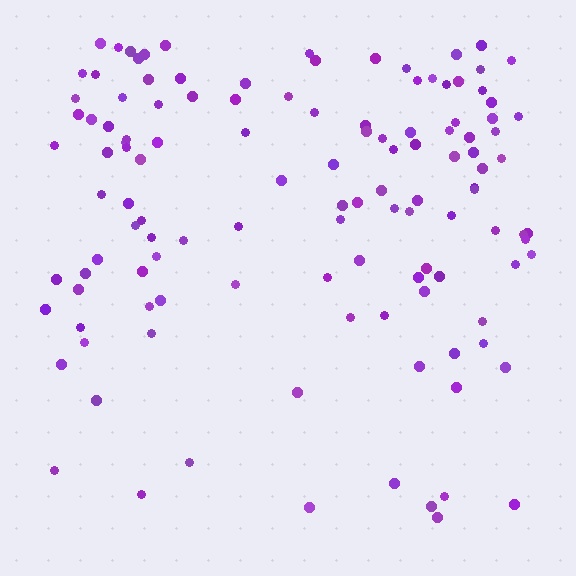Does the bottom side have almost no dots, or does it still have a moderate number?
Still a moderate number, just noticeably fewer than the top.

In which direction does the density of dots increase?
From bottom to top, with the top side densest.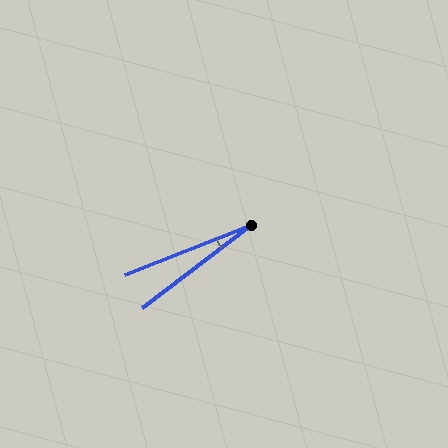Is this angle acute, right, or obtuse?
It is acute.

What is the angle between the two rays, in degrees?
Approximately 16 degrees.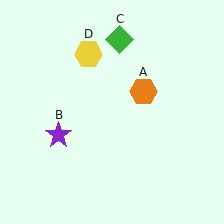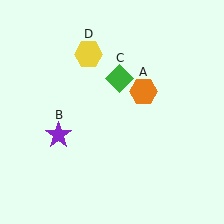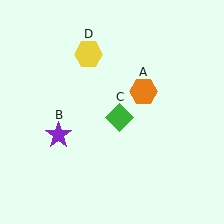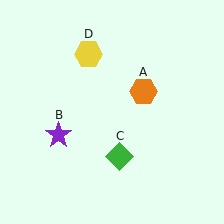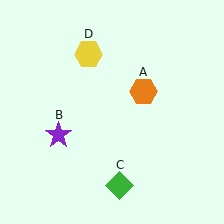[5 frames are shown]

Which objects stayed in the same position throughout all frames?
Orange hexagon (object A) and purple star (object B) and yellow hexagon (object D) remained stationary.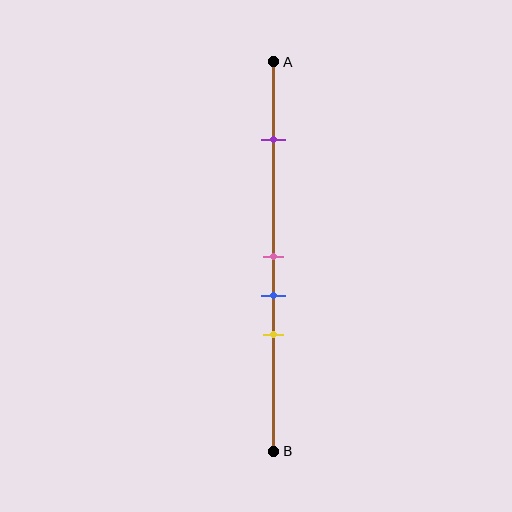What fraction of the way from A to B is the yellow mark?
The yellow mark is approximately 70% (0.7) of the way from A to B.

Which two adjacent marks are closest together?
The pink and blue marks are the closest adjacent pair.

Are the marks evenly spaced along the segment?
No, the marks are not evenly spaced.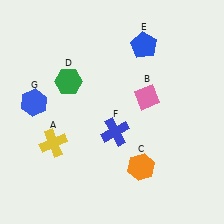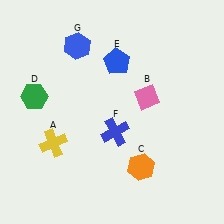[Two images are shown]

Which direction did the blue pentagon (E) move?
The blue pentagon (E) moved left.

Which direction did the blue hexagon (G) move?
The blue hexagon (G) moved up.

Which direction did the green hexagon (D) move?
The green hexagon (D) moved left.